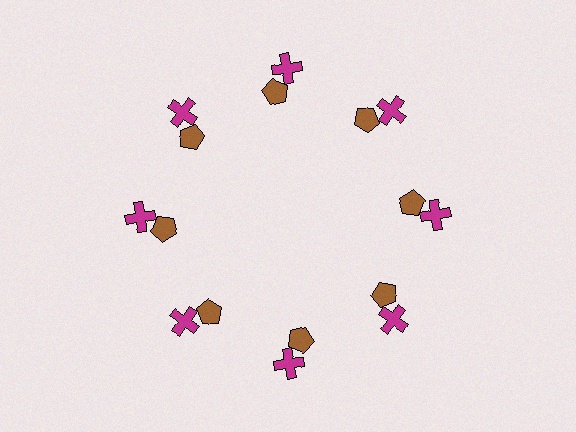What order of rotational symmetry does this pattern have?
This pattern has 8-fold rotational symmetry.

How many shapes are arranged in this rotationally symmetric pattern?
There are 16 shapes, arranged in 8 groups of 2.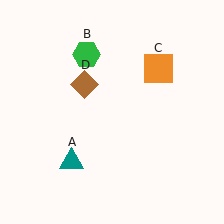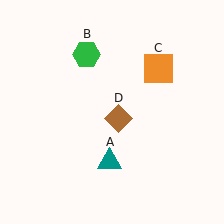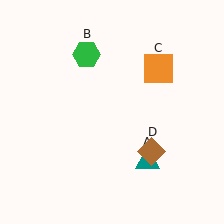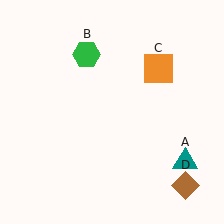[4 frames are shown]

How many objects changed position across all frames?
2 objects changed position: teal triangle (object A), brown diamond (object D).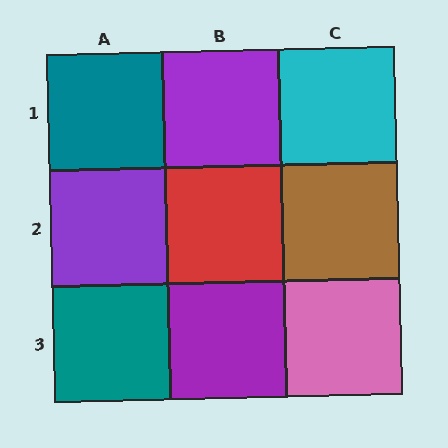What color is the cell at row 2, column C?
Brown.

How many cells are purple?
3 cells are purple.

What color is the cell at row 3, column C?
Pink.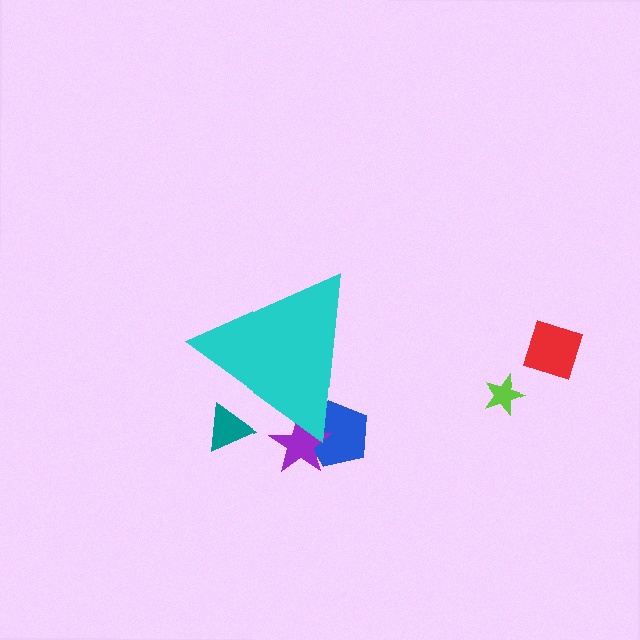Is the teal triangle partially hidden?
Yes, the teal triangle is partially hidden behind the cyan triangle.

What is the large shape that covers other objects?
A cyan triangle.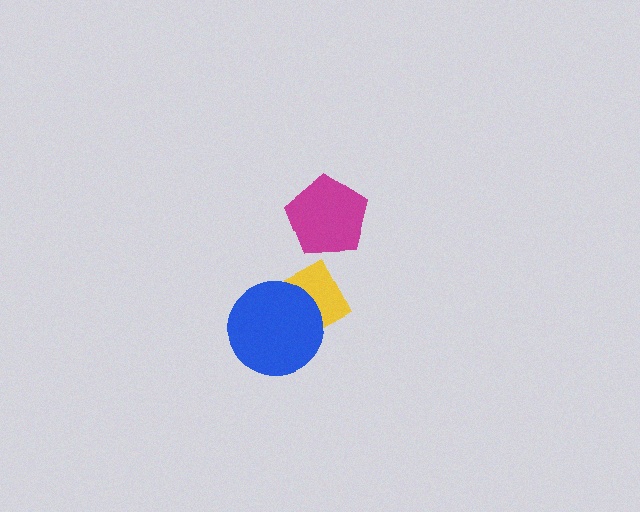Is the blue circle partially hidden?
No, no other shape covers it.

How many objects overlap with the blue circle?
1 object overlaps with the blue circle.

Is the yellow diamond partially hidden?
Yes, it is partially covered by another shape.